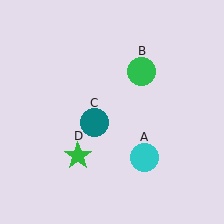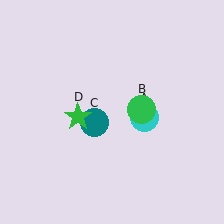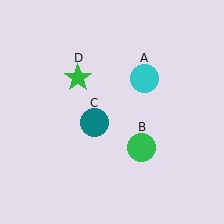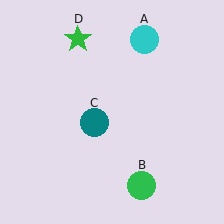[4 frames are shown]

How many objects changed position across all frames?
3 objects changed position: cyan circle (object A), green circle (object B), green star (object D).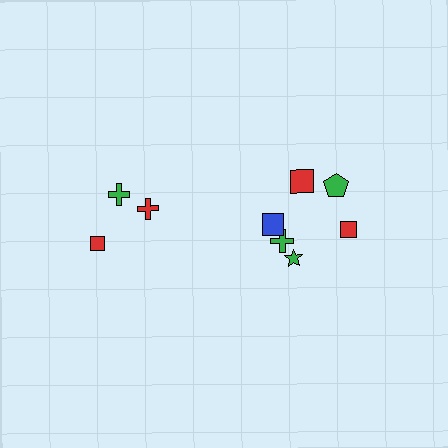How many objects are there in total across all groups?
There are 9 objects.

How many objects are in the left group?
There are 3 objects.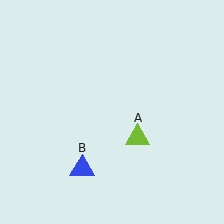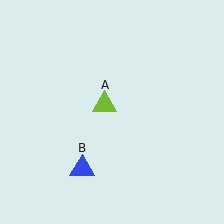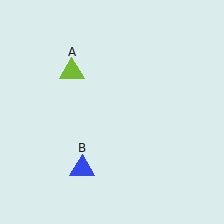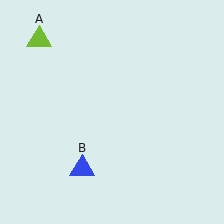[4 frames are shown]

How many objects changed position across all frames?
1 object changed position: lime triangle (object A).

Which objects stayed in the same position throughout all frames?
Blue triangle (object B) remained stationary.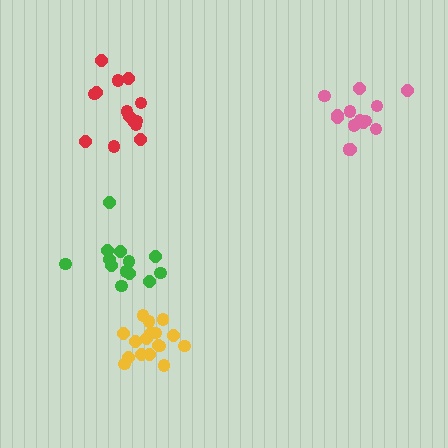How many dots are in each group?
Group 1: 15 dots, Group 2: 17 dots, Group 3: 15 dots, Group 4: 13 dots (60 total).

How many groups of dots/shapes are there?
There are 4 groups.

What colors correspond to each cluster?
The clusters are colored: pink, yellow, red, green.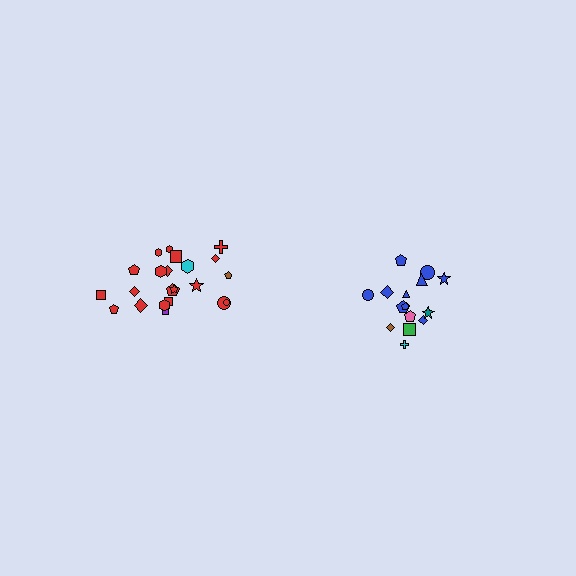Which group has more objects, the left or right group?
The left group.